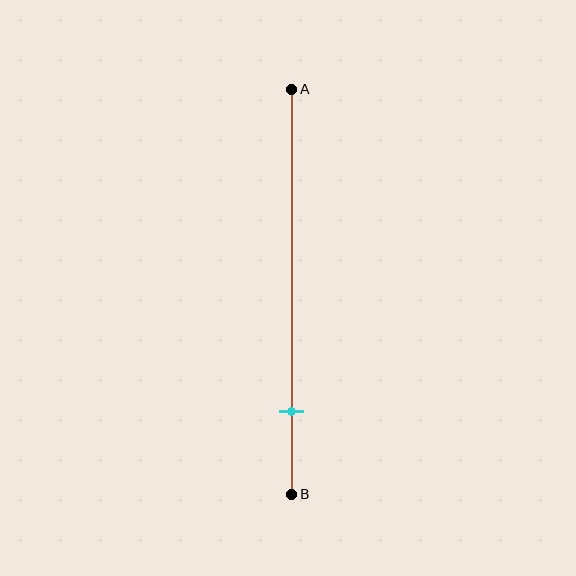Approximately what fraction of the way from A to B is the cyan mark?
The cyan mark is approximately 80% of the way from A to B.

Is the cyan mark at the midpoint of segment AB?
No, the mark is at about 80% from A, not at the 50% midpoint.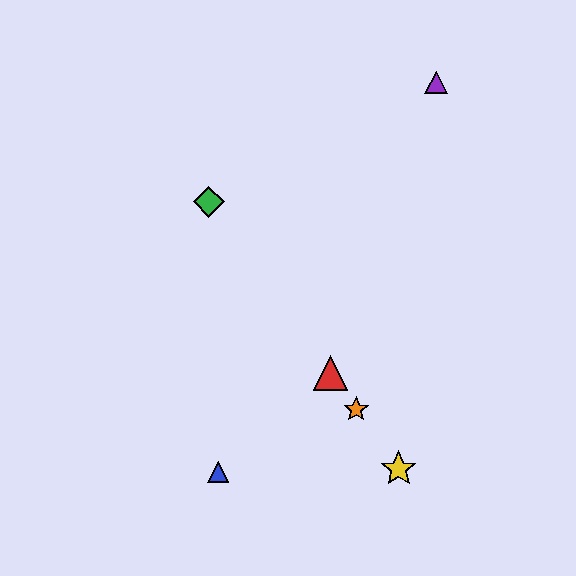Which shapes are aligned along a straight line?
The red triangle, the green diamond, the yellow star, the orange star are aligned along a straight line.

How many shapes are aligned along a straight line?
4 shapes (the red triangle, the green diamond, the yellow star, the orange star) are aligned along a straight line.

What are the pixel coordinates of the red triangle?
The red triangle is at (331, 373).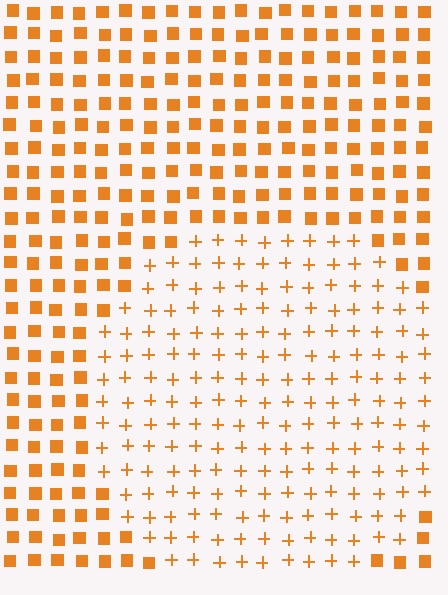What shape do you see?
I see a circle.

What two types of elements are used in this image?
The image uses plus signs inside the circle region and squares outside it.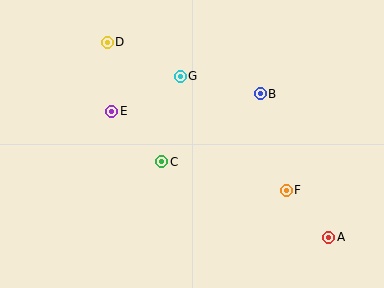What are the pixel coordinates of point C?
Point C is at (162, 162).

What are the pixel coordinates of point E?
Point E is at (112, 111).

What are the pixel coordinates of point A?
Point A is at (329, 237).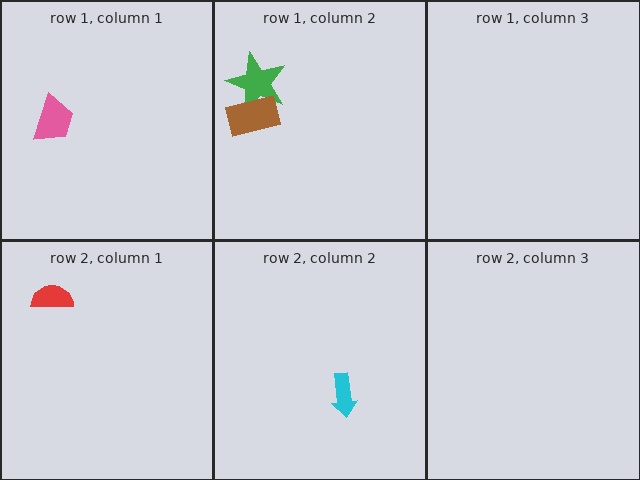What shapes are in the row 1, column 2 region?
The green star, the brown rectangle.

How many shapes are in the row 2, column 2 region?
1.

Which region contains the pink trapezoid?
The row 1, column 1 region.